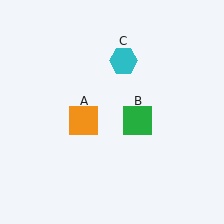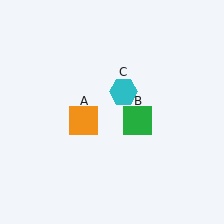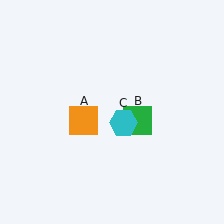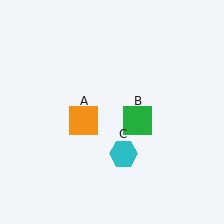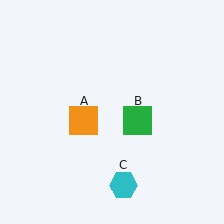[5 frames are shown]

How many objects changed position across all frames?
1 object changed position: cyan hexagon (object C).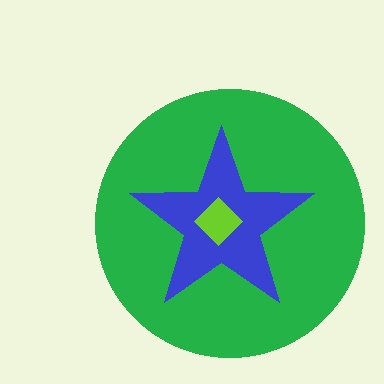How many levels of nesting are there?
3.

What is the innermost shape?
The lime diamond.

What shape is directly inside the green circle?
The blue star.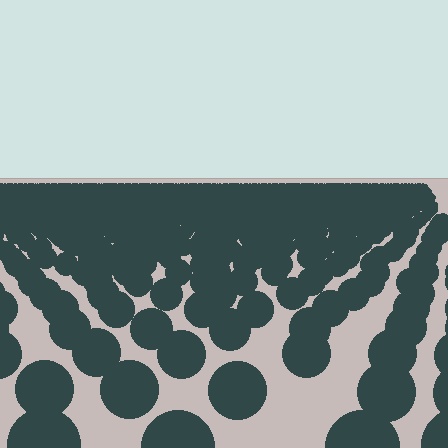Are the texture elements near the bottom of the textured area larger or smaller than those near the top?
Larger. Near the bottom, elements are closer to the viewer and appear at a bigger on-screen size.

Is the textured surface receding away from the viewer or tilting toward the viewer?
The surface is receding away from the viewer. Texture elements get smaller and denser toward the top.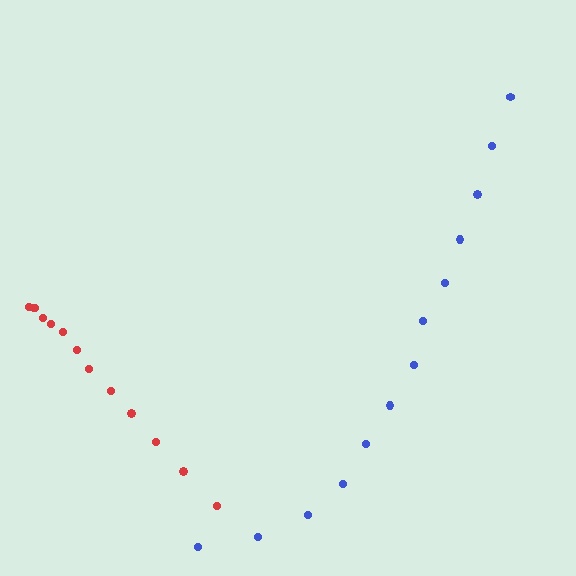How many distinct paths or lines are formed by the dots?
There are 2 distinct paths.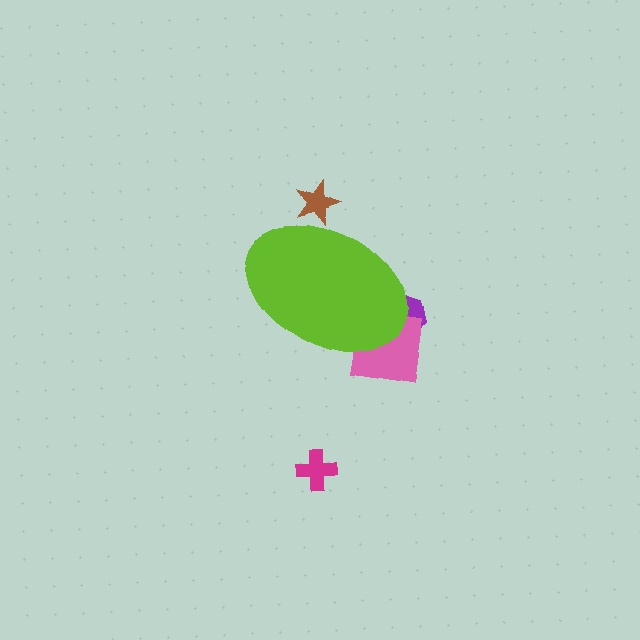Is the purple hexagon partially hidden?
Yes, the purple hexagon is partially hidden behind the lime ellipse.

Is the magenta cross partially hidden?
No, the magenta cross is fully visible.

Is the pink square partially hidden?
Yes, the pink square is partially hidden behind the lime ellipse.